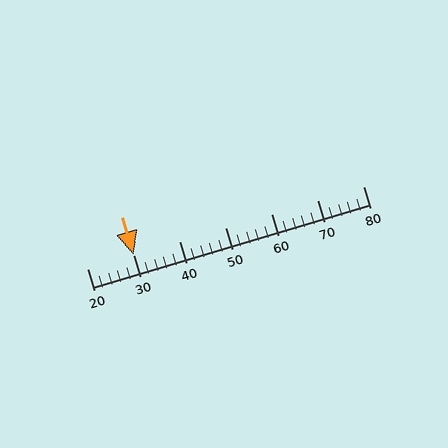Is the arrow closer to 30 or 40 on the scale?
The arrow is closer to 30.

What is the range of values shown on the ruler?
The ruler shows values from 20 to 80.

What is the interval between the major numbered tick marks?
The major tick marks are spaced 10 units apart.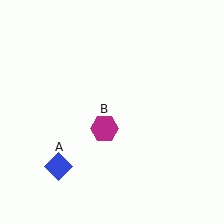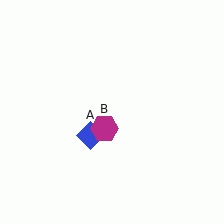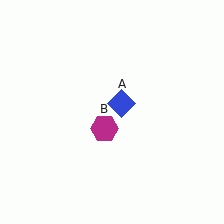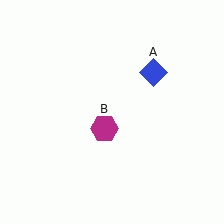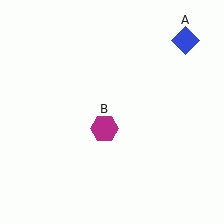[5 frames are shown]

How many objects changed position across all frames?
1 object changed position: blue diamond (object A).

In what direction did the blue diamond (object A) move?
The blue diamond (object A) moved up and to the right.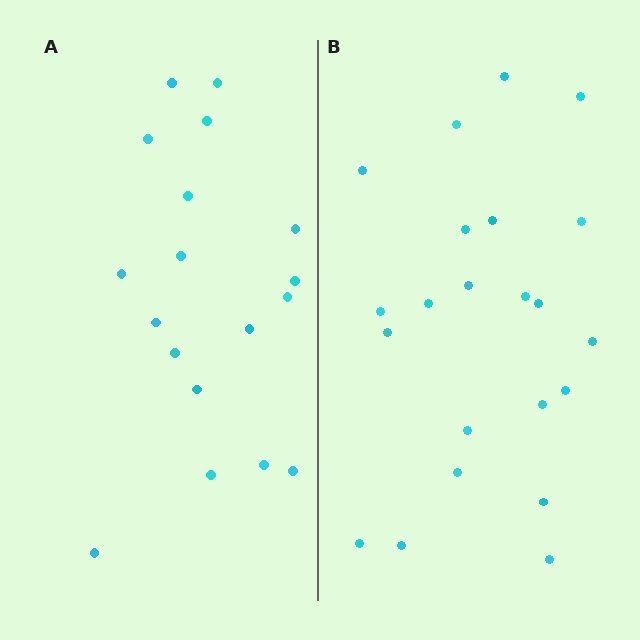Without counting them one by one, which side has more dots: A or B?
Region B (the right region) has more dots.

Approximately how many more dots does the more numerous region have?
Region B has about 4 more dots than region A.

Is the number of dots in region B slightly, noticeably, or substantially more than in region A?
Region B has only slightly more — the two regions are fairly close. The ratio is roughly 1.2 to 1.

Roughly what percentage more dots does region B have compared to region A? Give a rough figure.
About 20% more.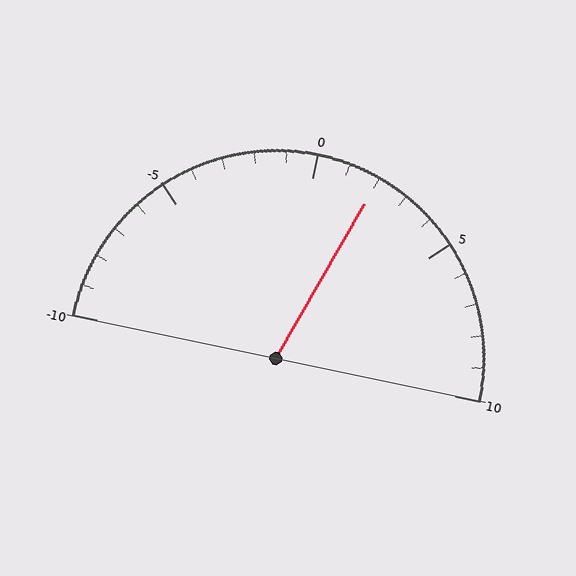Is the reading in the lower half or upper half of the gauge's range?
The reading is in the upper half of the range (-10 to 10).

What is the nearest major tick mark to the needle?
The nearest major tick mark is 0.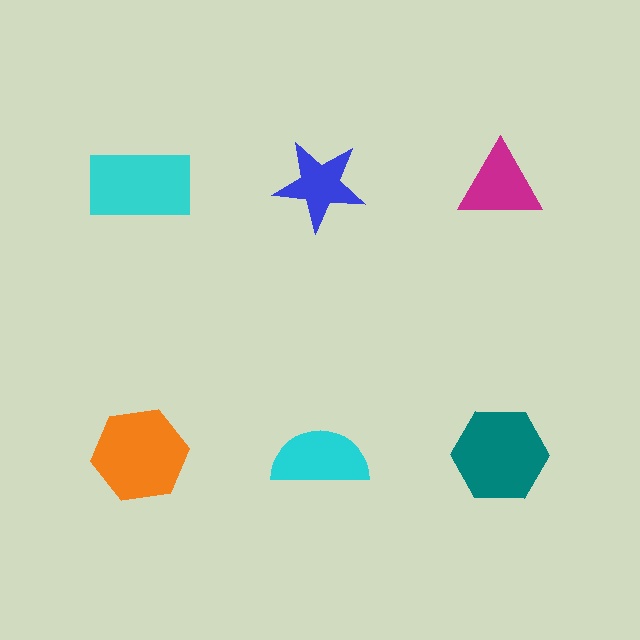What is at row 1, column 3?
A magenta triangle.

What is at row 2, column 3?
A teal hexagon.